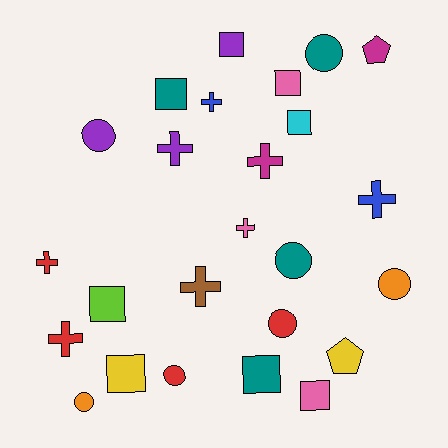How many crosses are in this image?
There are 8 crosses.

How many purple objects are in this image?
There are 3 purple objects.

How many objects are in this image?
There are 25 objects.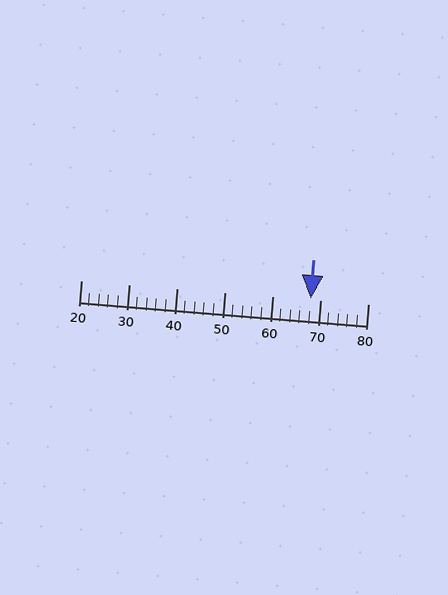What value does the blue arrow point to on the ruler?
The blue arrow points to approximately 68.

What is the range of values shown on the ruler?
The ruler shows values from 20 to 80.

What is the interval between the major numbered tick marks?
The major tick marks are spaced 10 units apart.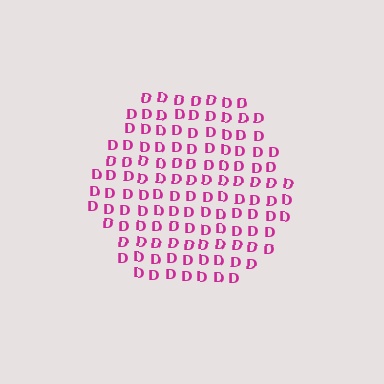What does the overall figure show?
The overall figure shows a hexagon.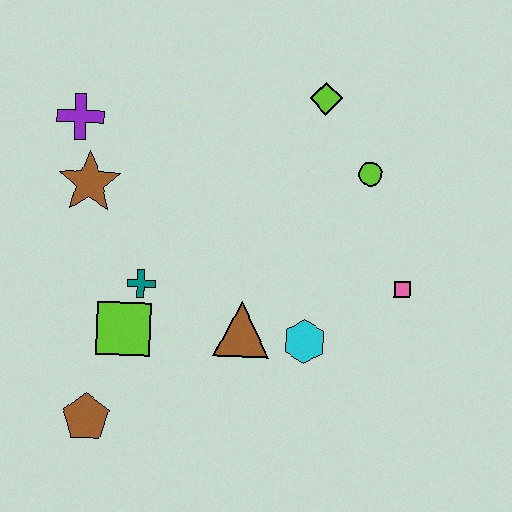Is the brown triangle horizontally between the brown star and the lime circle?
Yes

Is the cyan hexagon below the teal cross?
Yes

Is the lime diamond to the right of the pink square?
No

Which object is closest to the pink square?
The cyan hexagon is closest to the pink square.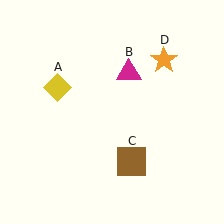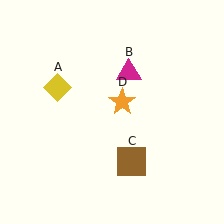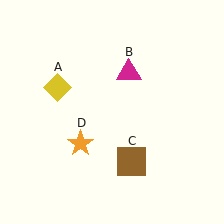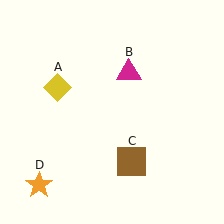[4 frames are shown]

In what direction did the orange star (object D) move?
The orange star (object D) moved down and to the left.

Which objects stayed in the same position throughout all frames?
Yellow diamond (object A) and magenta triangle (object B) and brown square (object C) remained stationary.